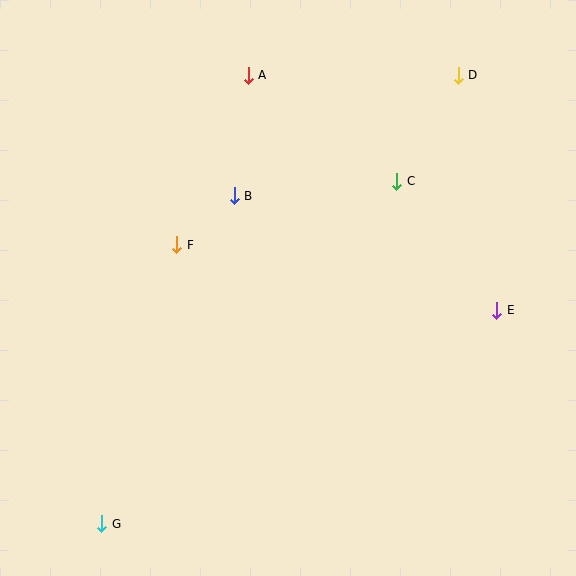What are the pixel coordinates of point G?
Point G is at (102, 524).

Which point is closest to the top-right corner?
Point D is closest to the top-right corner.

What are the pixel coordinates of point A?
Point A is at (248, 75).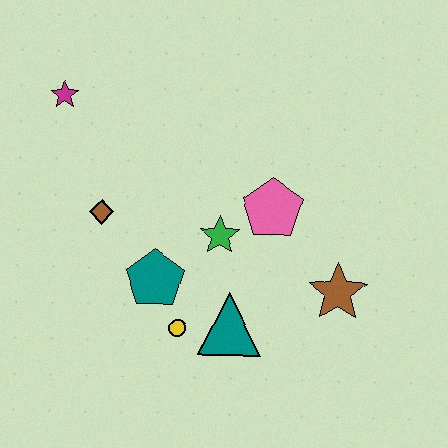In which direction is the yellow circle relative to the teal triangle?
The yellow circle is to the left of the teal triangle.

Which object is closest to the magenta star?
The brown diamond is closest to the magenta star.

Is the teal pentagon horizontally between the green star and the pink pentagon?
No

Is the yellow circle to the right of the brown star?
No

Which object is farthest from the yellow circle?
The magenta star is farthest from the yellow circle.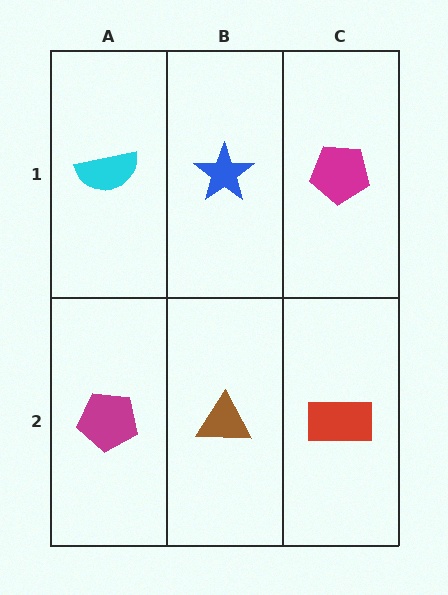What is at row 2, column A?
A magenta pentagon.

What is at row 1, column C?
A magenta pentagon.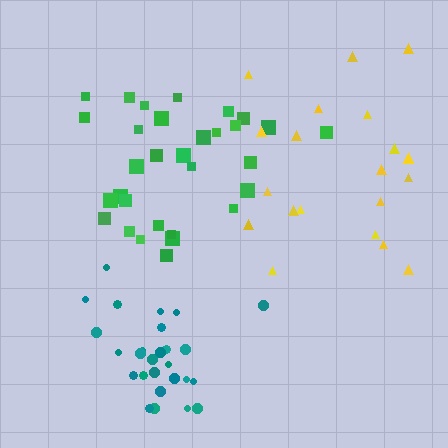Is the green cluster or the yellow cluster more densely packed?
Green.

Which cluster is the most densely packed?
Teal.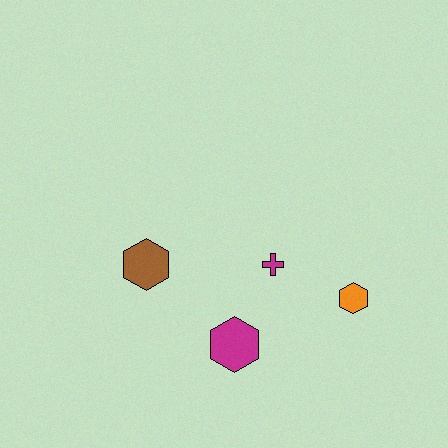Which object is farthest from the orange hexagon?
The brown hexagon is farthest from the orange hexagon.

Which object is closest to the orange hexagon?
The magenta cross is closest to the orange hexagon.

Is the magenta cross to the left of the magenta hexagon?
No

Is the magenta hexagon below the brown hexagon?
Yes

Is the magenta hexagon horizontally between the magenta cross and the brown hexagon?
Yes